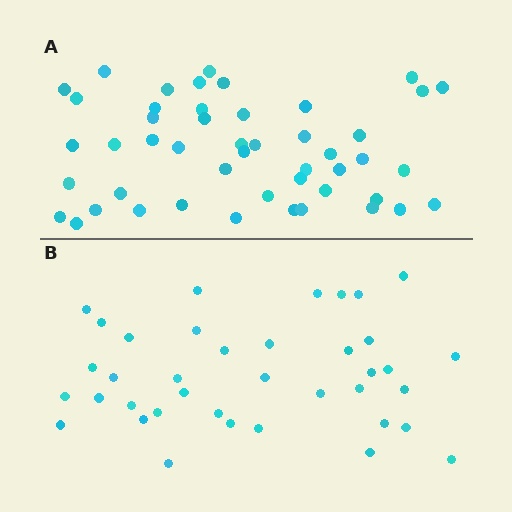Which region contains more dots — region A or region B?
Region A (the top region) has more dots.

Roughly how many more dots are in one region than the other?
Region A has roughly 10 or so more dots than region B.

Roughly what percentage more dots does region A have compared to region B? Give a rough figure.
About 25% more.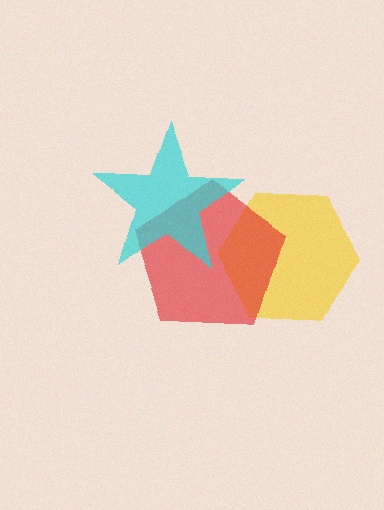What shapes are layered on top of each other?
The layered shapes are: a yellow hexagon, a red pentagon, a cyan star.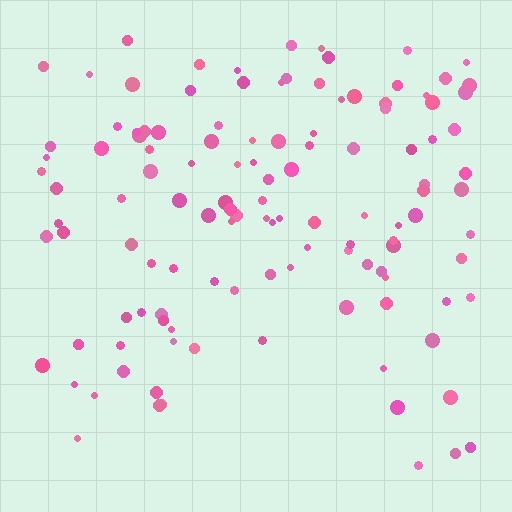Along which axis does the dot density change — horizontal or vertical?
Vertical.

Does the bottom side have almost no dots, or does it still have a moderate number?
Still a moderate number, just noticeably fewer than the top.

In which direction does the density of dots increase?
From bottom to top, with the top side densest.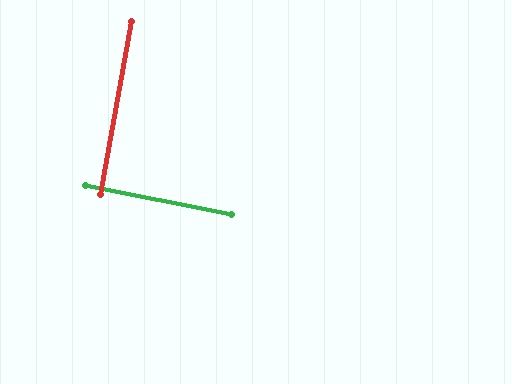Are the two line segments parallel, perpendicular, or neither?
Perpendicular — they meet at approximately 89°.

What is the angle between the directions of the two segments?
Approximately 89 degrees.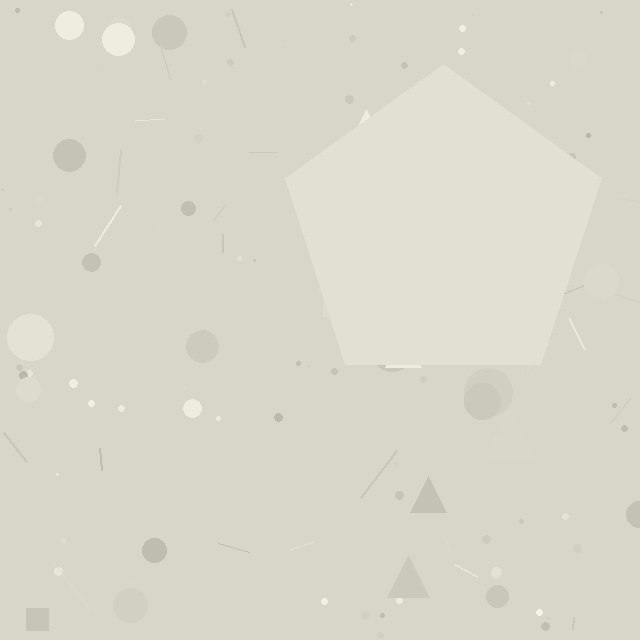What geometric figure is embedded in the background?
A pentagon is embedded in the background.